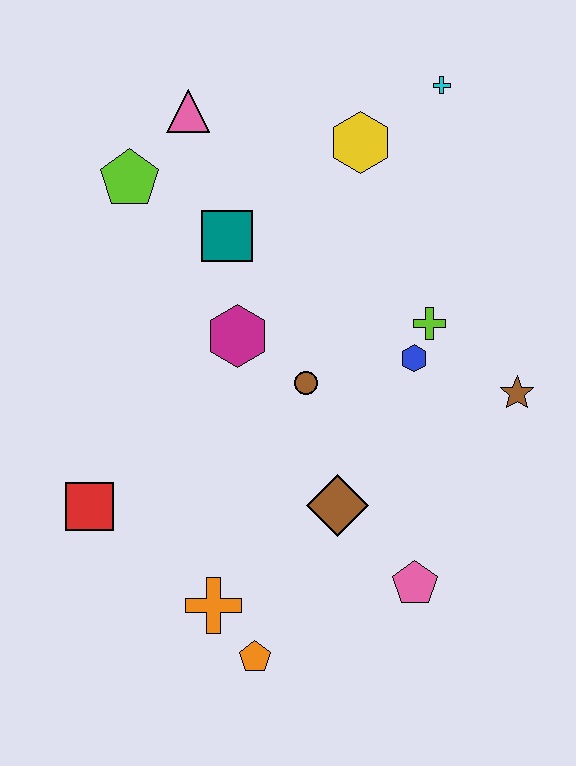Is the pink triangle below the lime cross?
No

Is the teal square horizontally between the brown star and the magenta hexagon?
No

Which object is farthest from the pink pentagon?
The pink triangle is farthest from the pink pentagon.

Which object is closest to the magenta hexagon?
The brown circle is closest to the magenta hexagon.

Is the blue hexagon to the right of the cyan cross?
No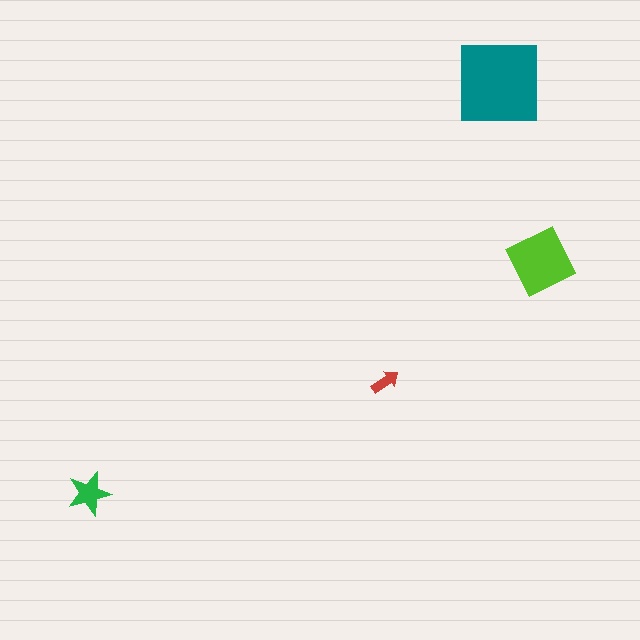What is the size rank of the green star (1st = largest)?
3rd.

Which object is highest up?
The teal square is topmost.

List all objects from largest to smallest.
The teal square, the lime diamond, the green star, the red arrow.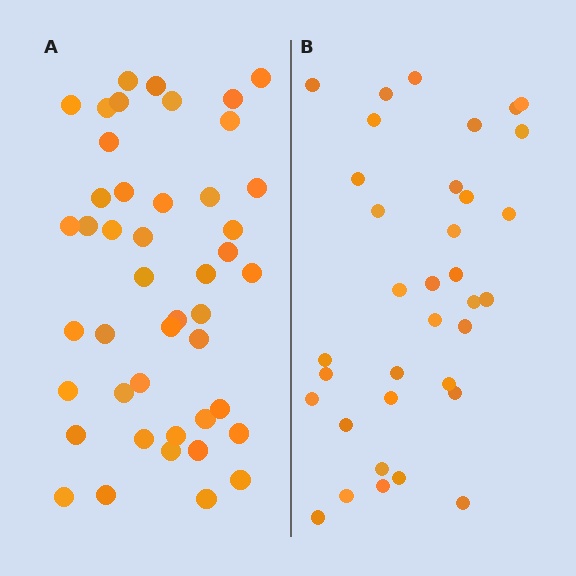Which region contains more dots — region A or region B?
Region A (the left region) has more dots.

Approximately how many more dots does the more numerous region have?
Region A has roughly 10 or so more dots than region B.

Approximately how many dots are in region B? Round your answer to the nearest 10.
About 40 dots. (The exact count is 35, which rounds to 40.)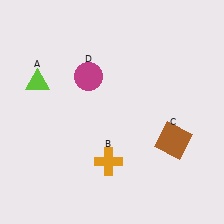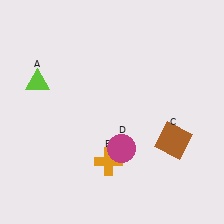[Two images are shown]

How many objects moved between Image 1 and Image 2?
1 object moved between the two images.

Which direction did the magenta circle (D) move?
The magenta circle (D) moved down.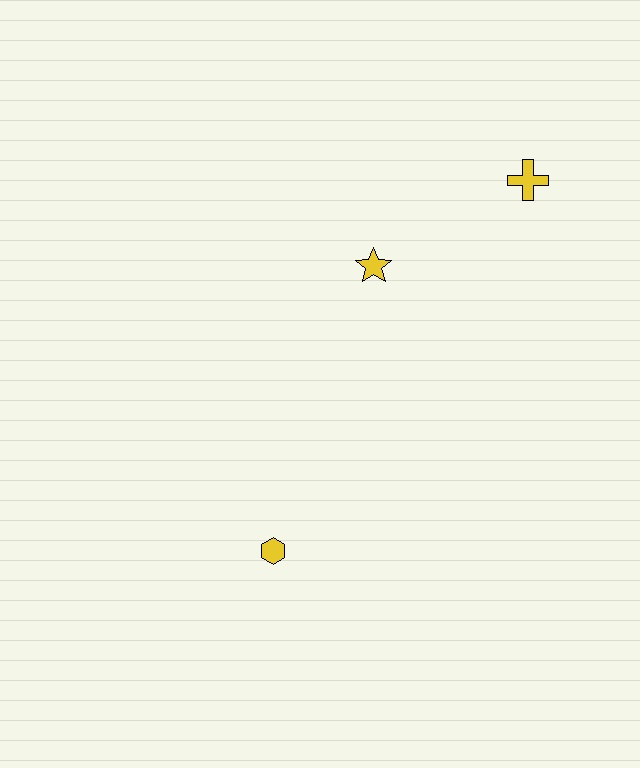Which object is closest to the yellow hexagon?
The yellow star is closest to the yellow hexagon.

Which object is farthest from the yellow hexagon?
The yellow cross is farthest from the yellow hexagon.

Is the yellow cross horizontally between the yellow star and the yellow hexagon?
No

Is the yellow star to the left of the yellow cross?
Yes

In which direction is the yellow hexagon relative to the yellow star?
The yellow hexagon is below the yellow star.